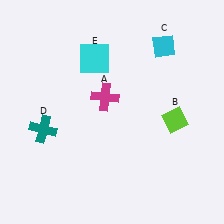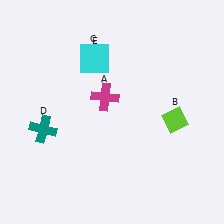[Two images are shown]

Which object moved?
The cyan diamond (C) moved left.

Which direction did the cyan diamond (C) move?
The cyan diamond (C) moved left.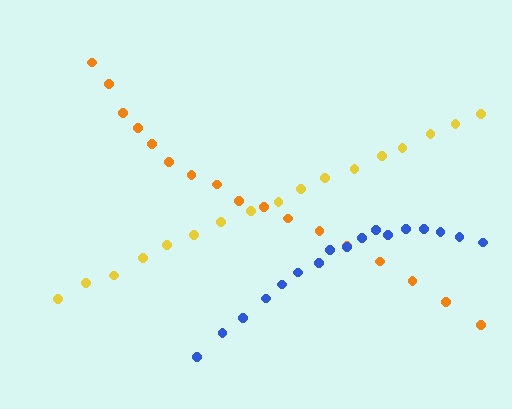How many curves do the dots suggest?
There are 3 distinct paths.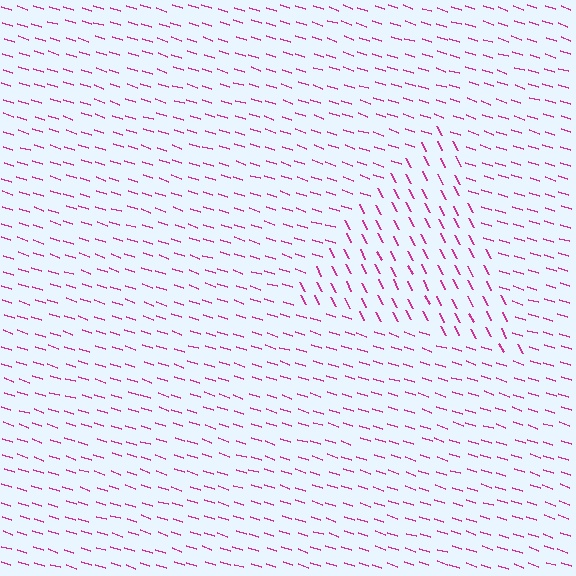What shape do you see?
I see a triangle.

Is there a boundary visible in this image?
Yes, there is a texture boundary formed by a change in line orientation.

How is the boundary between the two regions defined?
The boundary is defined purely by a change in line orientation (approximately 45 degrees difference). All lines are the same color and thickness.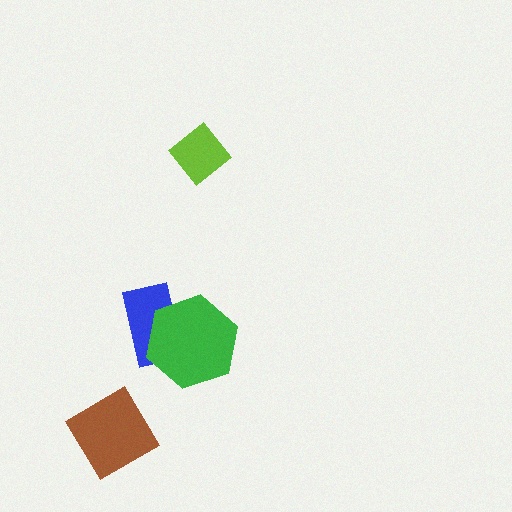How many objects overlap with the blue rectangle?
1 object overlaps with the blue rectangle.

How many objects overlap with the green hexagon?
1 object overlaps with the green hexagon.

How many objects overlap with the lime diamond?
0 objects overlap with the lime diamond.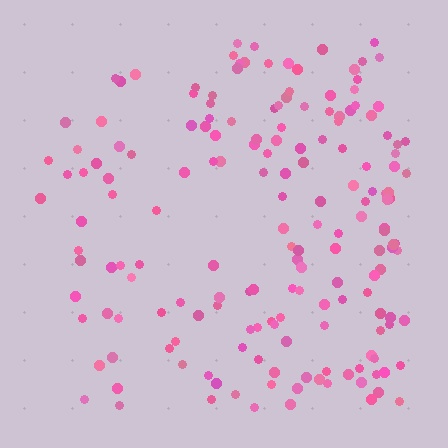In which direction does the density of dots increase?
From left to right, with the right side densest.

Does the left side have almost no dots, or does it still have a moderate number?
Still a moderate number, just noticeably fewer than the right.